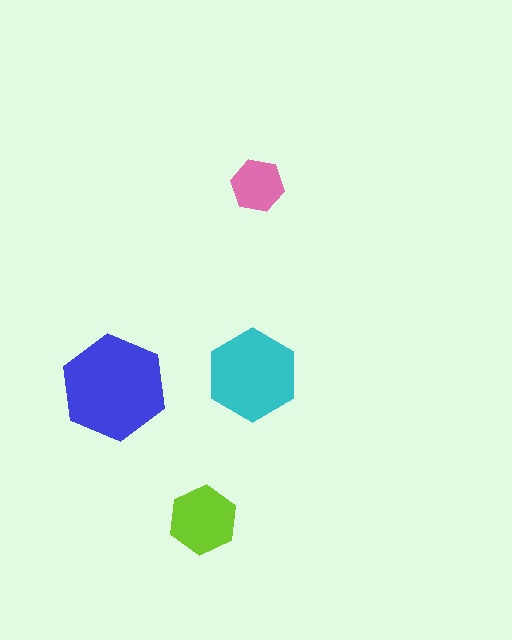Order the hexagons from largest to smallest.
the blue one, the cyan one, the lime one, the pink one.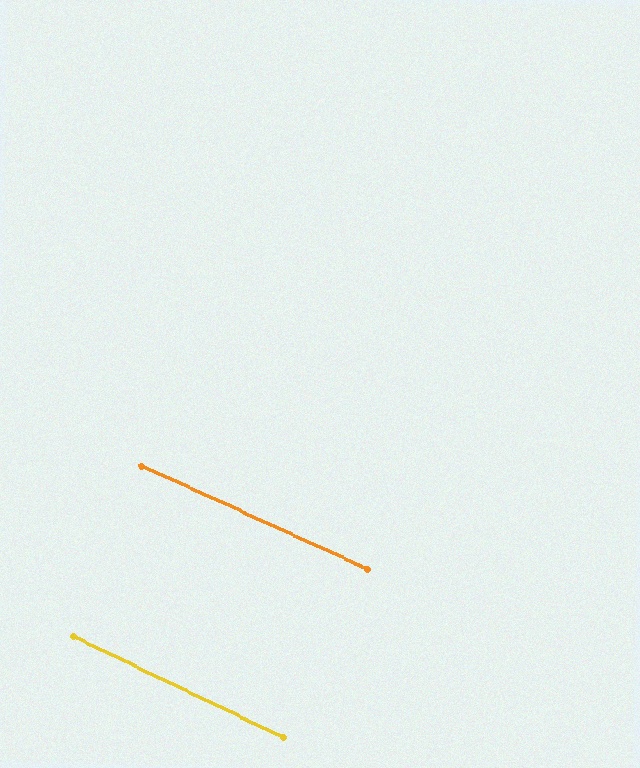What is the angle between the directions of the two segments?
Approximately 1 degree.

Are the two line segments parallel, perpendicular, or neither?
Parallel — their directions differ by only 1.0°.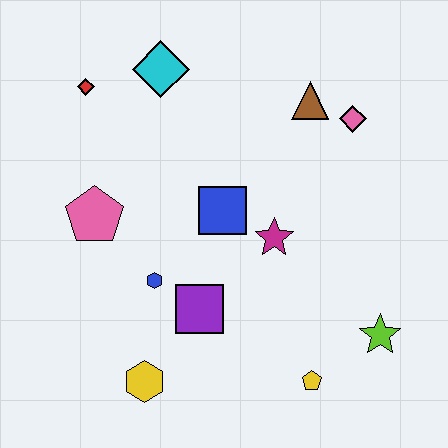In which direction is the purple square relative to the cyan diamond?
The purple square is below the cyan diamond.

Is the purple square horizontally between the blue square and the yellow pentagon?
No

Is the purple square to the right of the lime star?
No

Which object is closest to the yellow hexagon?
The purple square is closest to the yellow hexagon.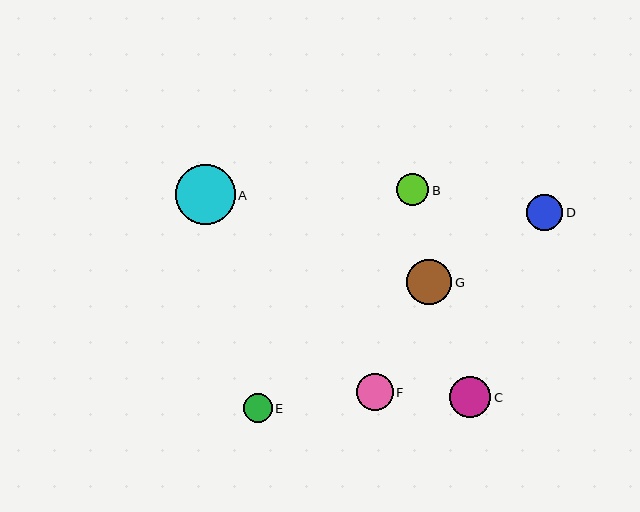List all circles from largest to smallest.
From largest to smallest: A, G, C, F, D, B, E.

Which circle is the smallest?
Circle E is the smallest with a size of approximately 29 pixels.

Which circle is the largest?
Circle A is the largest with a size of approximately 60 pixels.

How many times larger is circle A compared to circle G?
Circle A is approximately 1.3 times the size of circle G.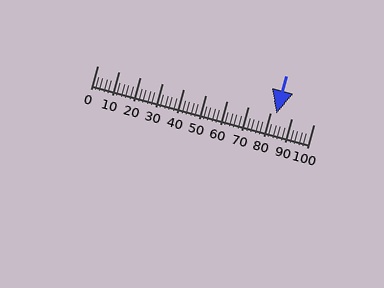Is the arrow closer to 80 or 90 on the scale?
The arrow is closer to 80.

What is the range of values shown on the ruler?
The ruler shows values from 0 to 100.